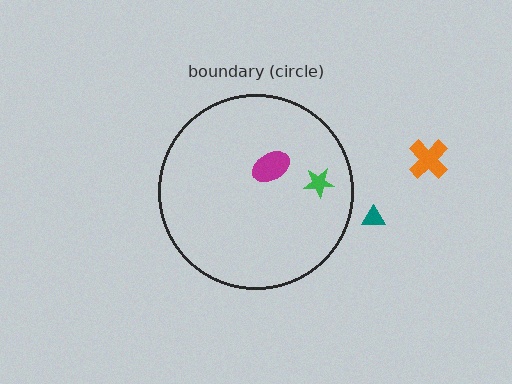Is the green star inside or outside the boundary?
Inside.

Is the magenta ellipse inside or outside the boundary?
Inside.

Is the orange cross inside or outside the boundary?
Outside.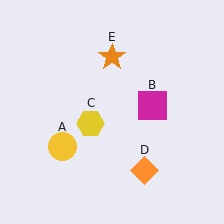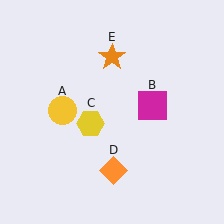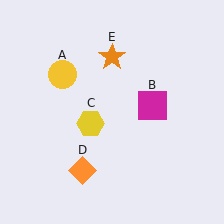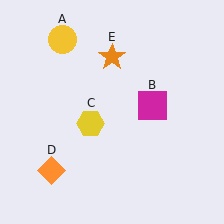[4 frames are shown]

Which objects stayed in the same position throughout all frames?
Magenta square (object B) and yellow hexagon (object C) and orange star (object E) remained stationary.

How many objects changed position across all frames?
2 objects changed position: yellow circle (object A), orange diamond (object D).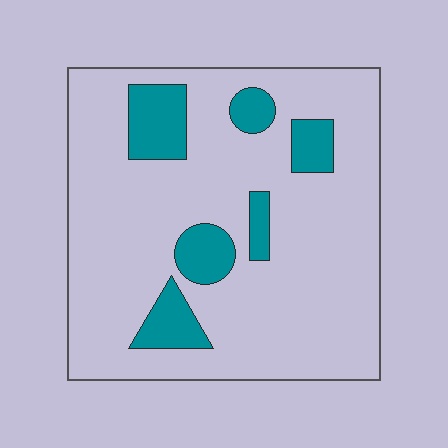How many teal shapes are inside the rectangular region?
6.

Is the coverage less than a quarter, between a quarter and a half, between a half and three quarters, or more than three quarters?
Less than a quarter.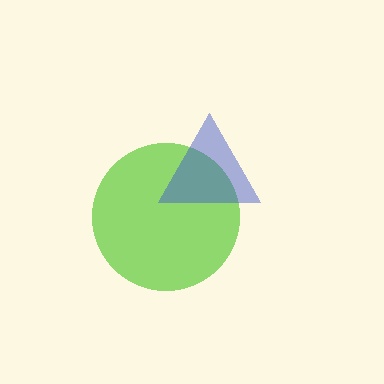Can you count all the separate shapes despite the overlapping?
Yes, there are 2 separate shapes.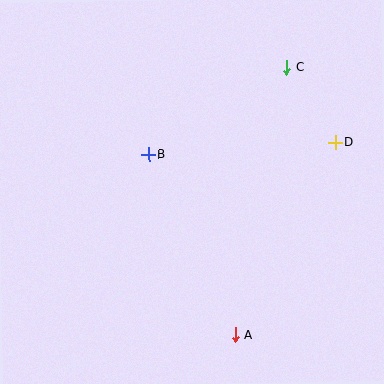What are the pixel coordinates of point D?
Point D is at (335, 142).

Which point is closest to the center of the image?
Point B at (149, 154) is closest to the center.